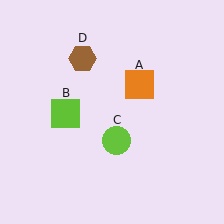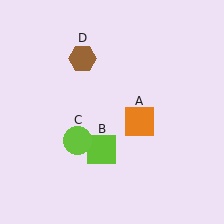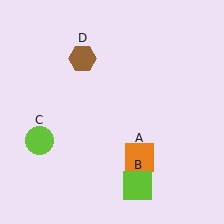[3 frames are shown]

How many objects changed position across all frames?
3 objects changed position: orange square (object A), lime square (object B), lime circle (object C).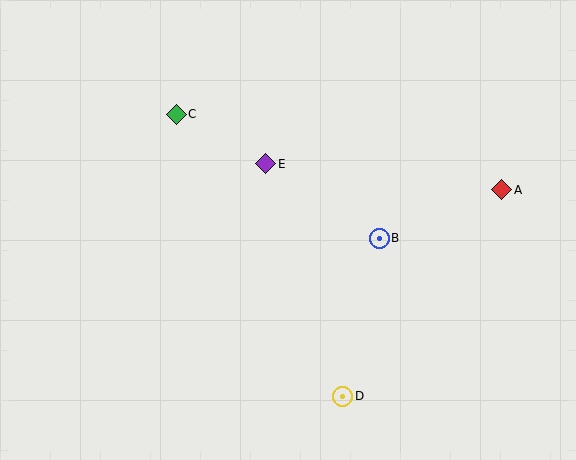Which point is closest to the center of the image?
Point E at (266, 164) is closest to the center.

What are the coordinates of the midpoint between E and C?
The midpoint between E and C is at (221, 139).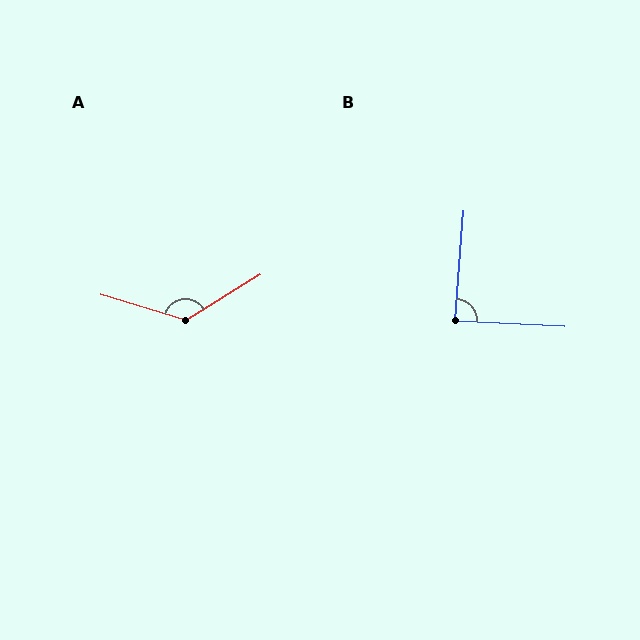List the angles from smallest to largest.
B (88°), A (132°).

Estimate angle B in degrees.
Approximately 88 degrees.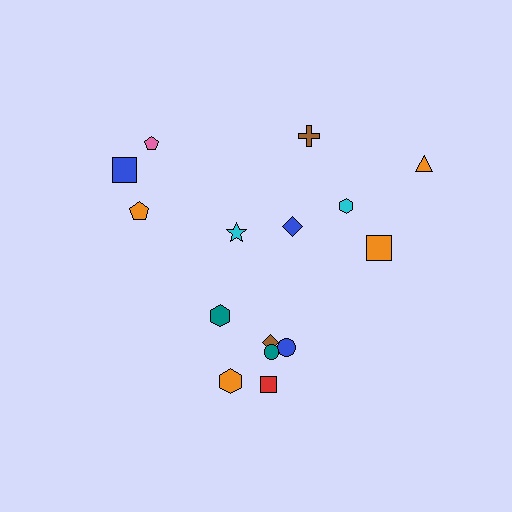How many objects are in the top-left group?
There are 3 objects.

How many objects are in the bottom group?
There are 7 objects.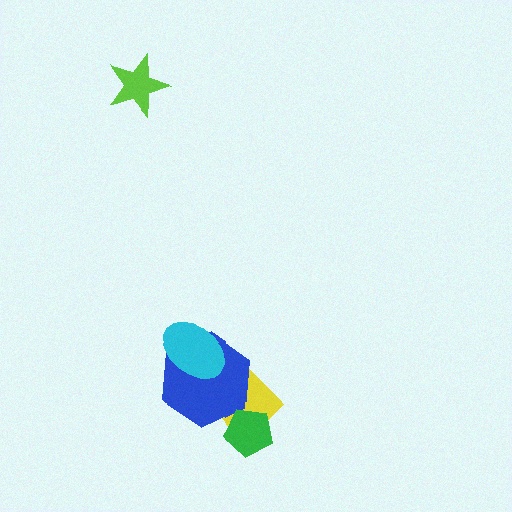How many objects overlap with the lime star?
0 objects overlap with the lime star.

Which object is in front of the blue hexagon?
The cyan ellipse is in front of the blue hexagon.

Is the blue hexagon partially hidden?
Yes, it is partially covered by another shape.